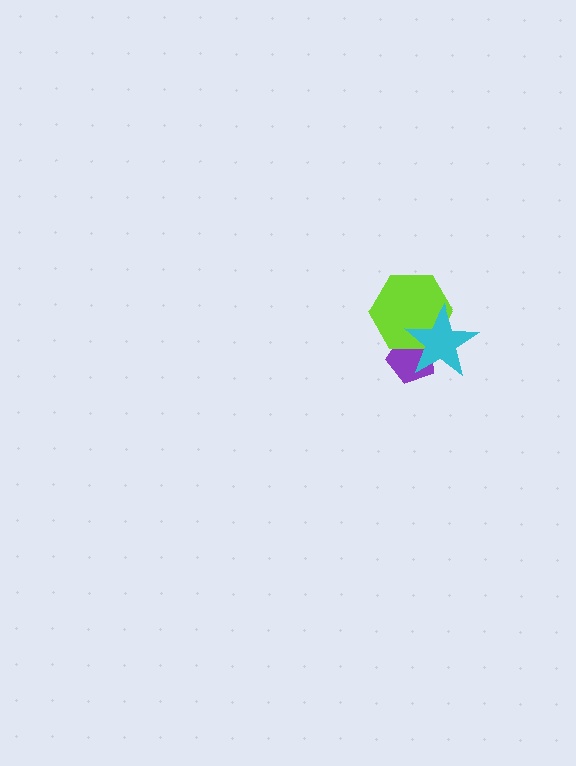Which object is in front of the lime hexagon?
The cyan star is in front of the lime hexagon.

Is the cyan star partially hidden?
No, no other shape covers it.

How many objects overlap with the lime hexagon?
2 objects overlap with the lime hexagon.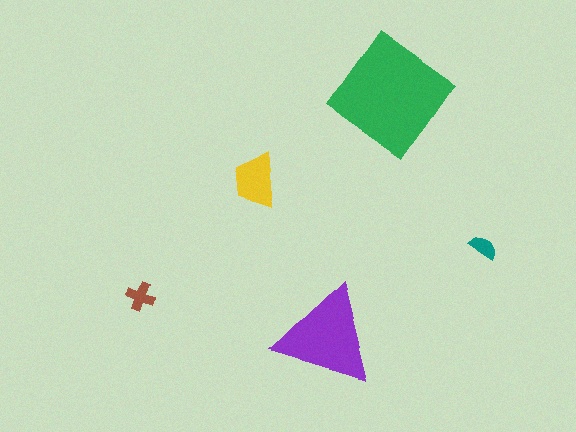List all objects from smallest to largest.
The teal semicircle, the brown cross, the yellow trapezoid, the purple triangle, the green diamond.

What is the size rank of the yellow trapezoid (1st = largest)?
3rd.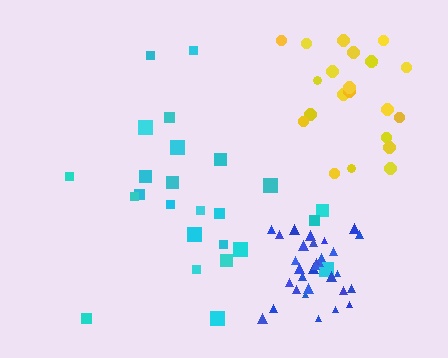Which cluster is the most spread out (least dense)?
Cyan.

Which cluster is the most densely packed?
Blue.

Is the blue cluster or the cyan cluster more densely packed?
Blue.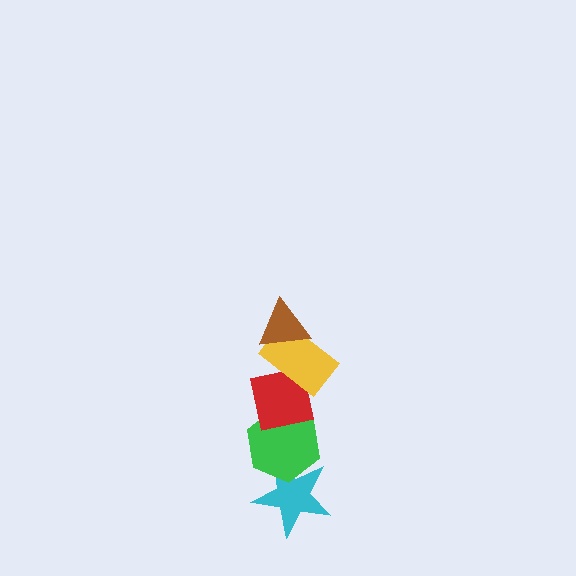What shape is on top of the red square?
The yellow rectangle is on top of the red square.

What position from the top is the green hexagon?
The green hexagon is 4th from the top.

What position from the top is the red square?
The red square is 3rd from the top.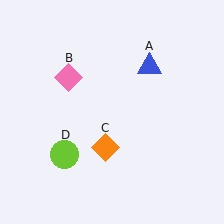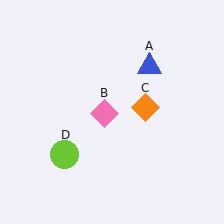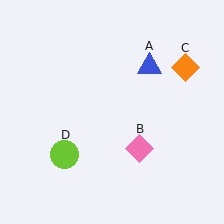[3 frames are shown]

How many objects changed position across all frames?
2 objects changed position: pink diamond (object B), orange diamond (object C).